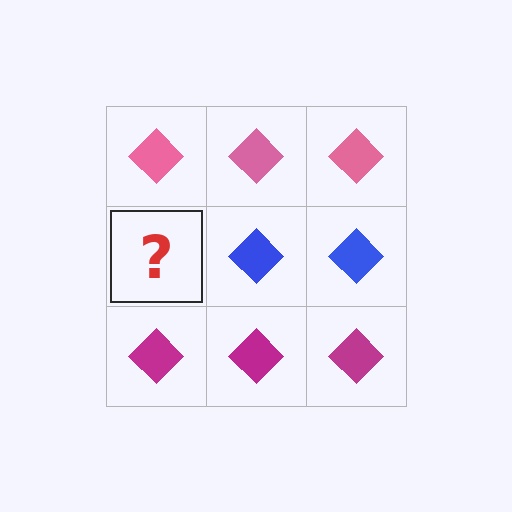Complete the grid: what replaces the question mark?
The question mark should be replaced with a blue diamond.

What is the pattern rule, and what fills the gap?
The rule is that each row has a consistent color. The gap should be filled with a blue diamond.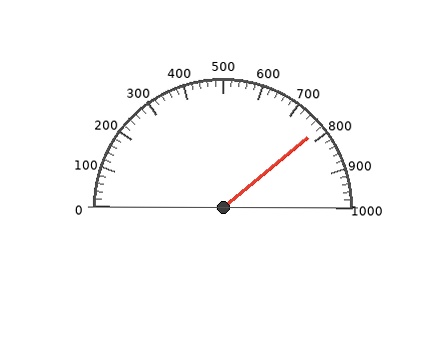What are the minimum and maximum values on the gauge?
The gauge ranges from 0 to 1000.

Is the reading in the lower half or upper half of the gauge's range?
The reading is in the upper half of the range (0 to 1000).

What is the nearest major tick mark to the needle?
The nearest major tick mark is 800.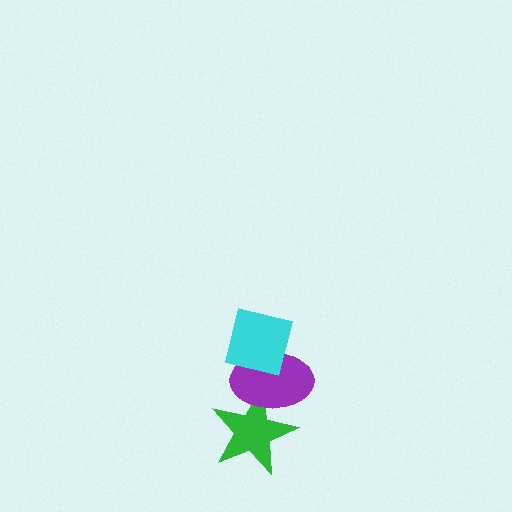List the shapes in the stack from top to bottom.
From top to bottom: the cyan square, the purple ellipse, the green star.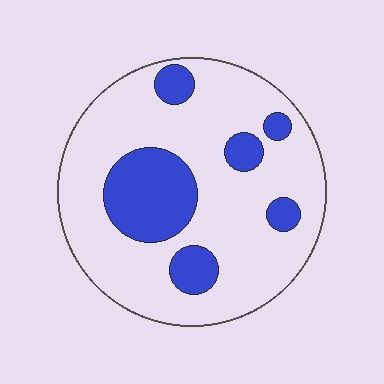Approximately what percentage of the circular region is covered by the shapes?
Approximately 25%.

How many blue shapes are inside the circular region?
6.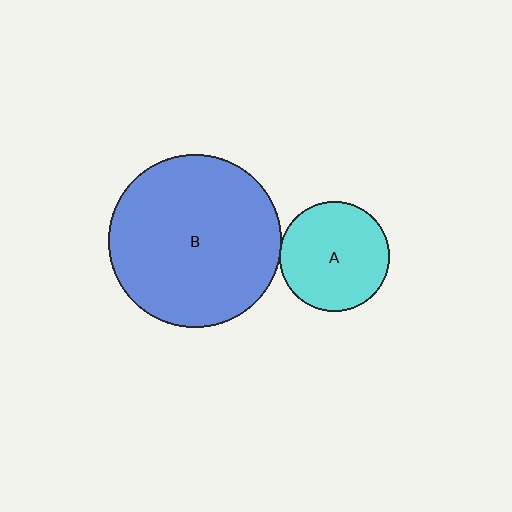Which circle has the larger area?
Circle B (blue).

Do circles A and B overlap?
Yes.